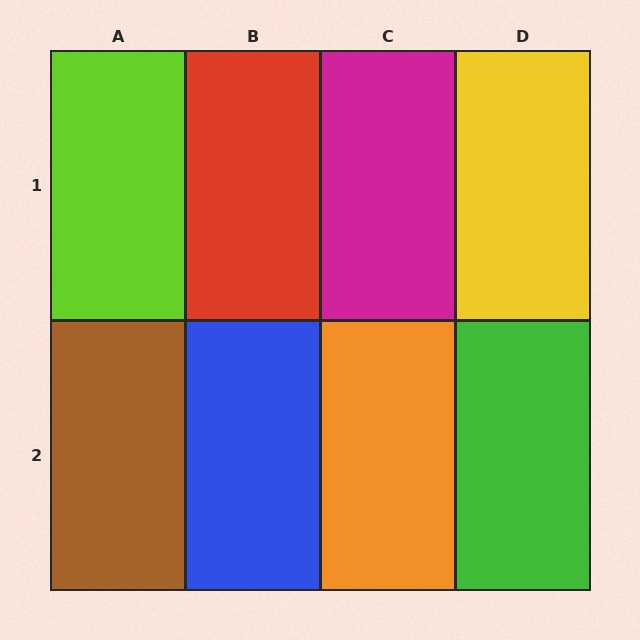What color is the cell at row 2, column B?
Blue.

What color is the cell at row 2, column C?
Orange.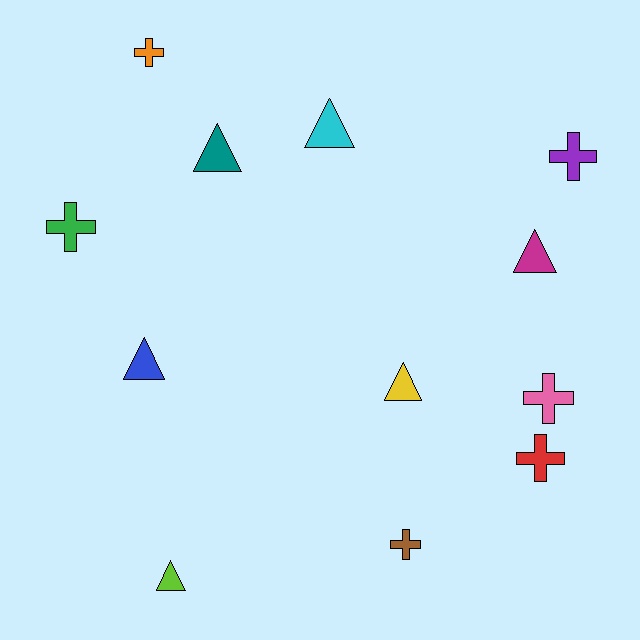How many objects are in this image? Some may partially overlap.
There are 12 objects.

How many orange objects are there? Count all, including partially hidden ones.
There is 1 orange object.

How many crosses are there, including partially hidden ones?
There are 6 crosses.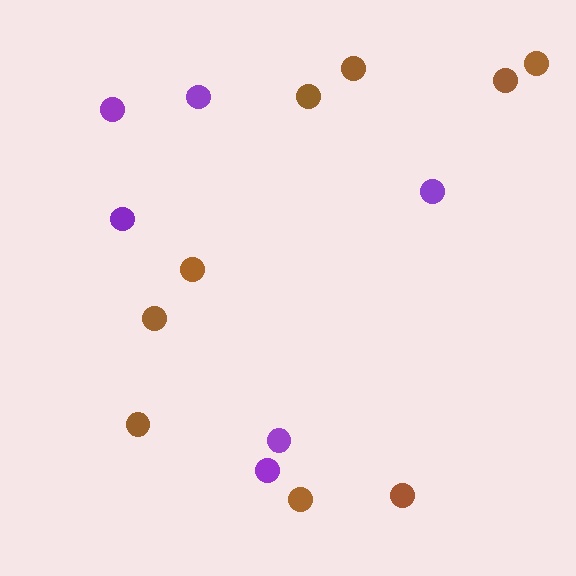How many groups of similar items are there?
There are 2 groups: one group of brown circles (9) and one group of purple circles (6).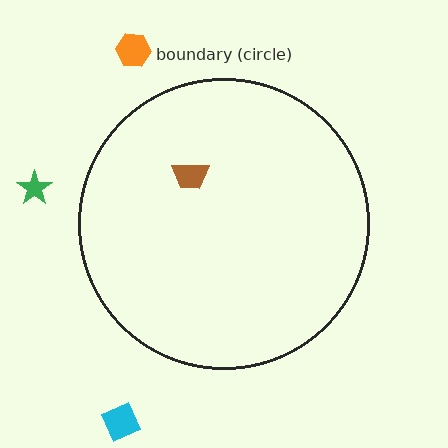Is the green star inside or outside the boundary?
Outside.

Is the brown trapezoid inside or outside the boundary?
Inside.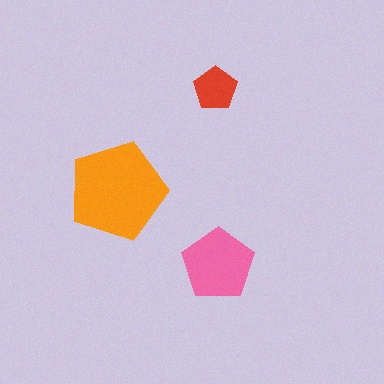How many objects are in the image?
There are 3 objects in the image.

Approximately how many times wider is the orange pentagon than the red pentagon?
About 2.5 times wider.